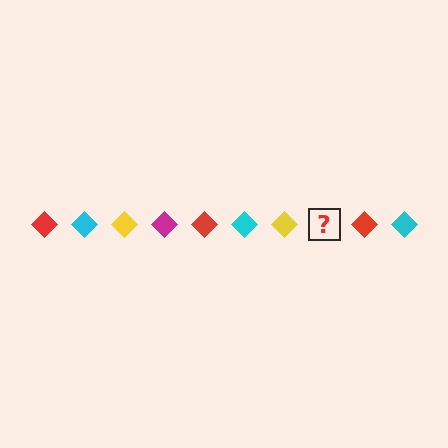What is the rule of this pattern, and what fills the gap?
The rule is that the pattern cycles through red, cyan, yellow, magenta diamonds. The gap should be filled with a magenta diamond.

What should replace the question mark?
The question mark should be replaced with a magenta diamond.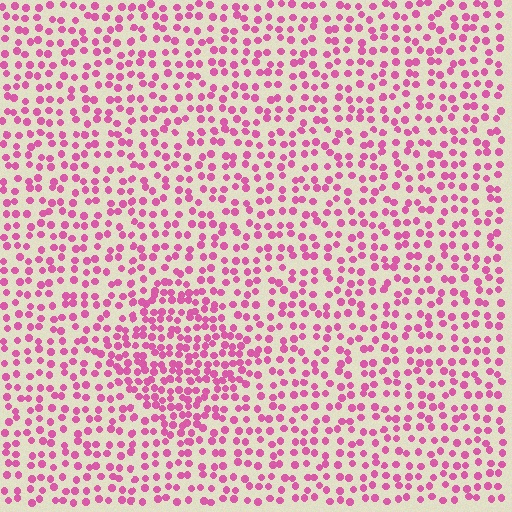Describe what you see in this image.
The image contains small pink elements arranged at two different densities. A diamond-shaped region is visible where the elements are more densely packed than the surrounding area.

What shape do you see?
I see a diamond.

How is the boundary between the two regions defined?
The boundary is defined by a change in element density (approximately 1.7x ratio). All elements are the same color, size, and shape.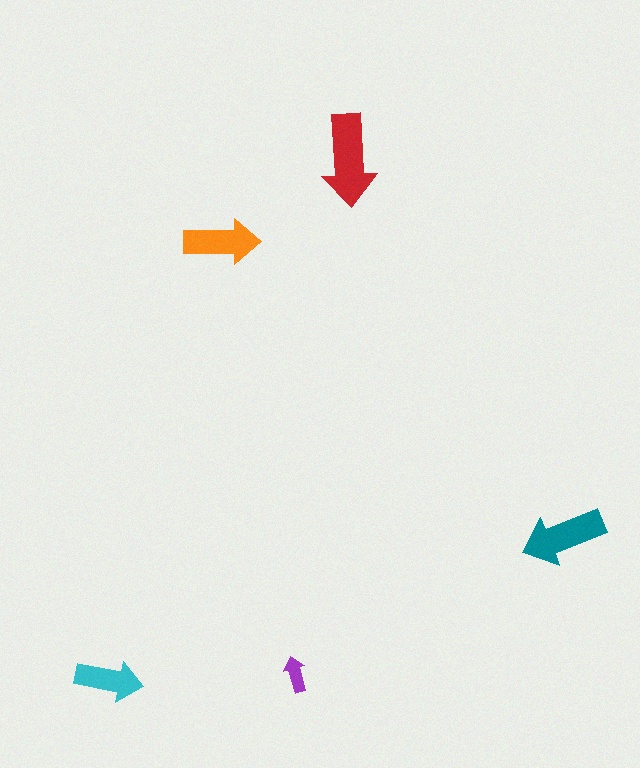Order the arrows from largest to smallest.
the red one, the teal one, the orange one, the cyan one, the purple one.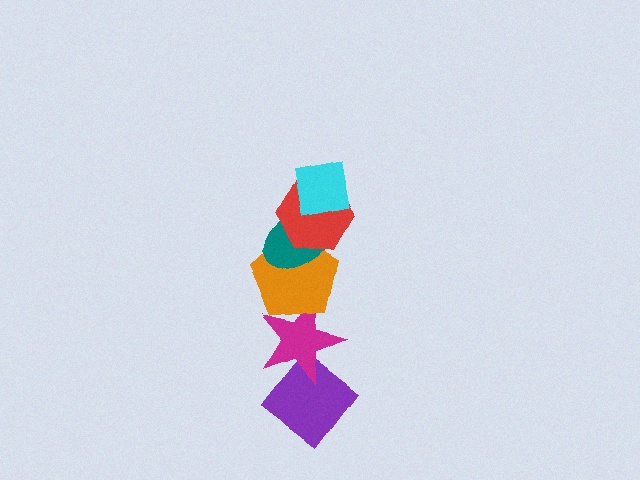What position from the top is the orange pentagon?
The orange pentagon is 4th from the top.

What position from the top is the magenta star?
The magenta star is 5th from the top.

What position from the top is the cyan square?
The cyan square is 1st from the top.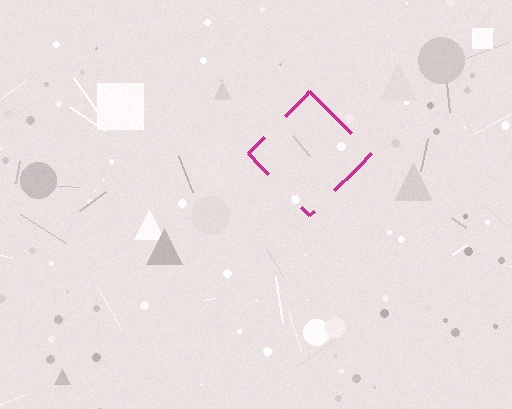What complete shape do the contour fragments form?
The contour fragments form a diamond.